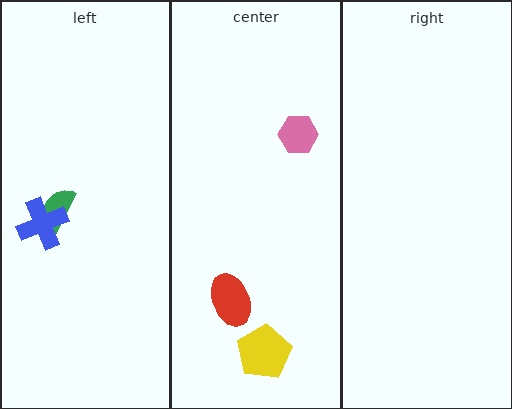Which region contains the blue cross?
The left region.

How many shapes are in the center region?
3.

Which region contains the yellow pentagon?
The center region.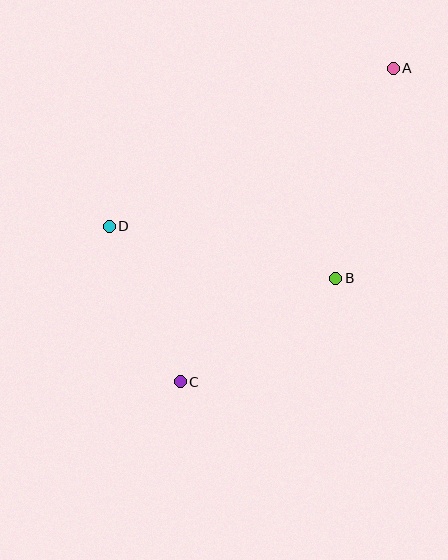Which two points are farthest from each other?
Points A and C are farthest from each other.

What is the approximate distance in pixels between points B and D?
The distance between B and D is approximately 232 pixels.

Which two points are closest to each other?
Points C and D are closest to each other.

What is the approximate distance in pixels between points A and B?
The distance between A and B is approximately 218 pixels.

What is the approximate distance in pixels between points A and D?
The distance between A and D is approximately 325 pixels.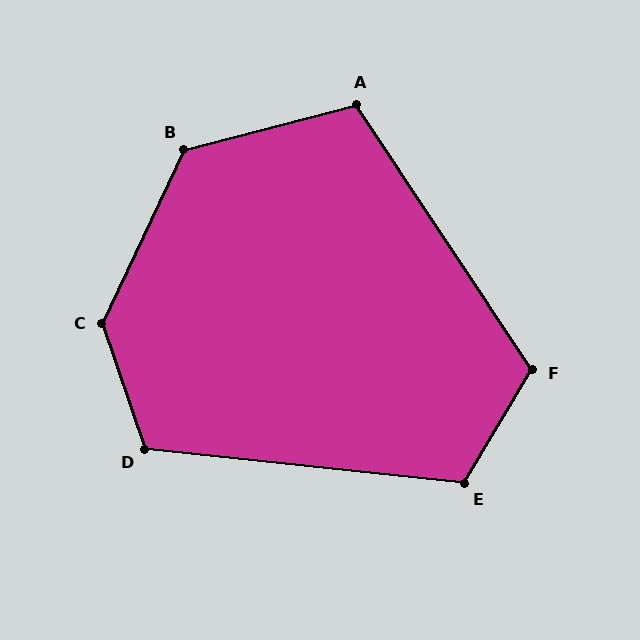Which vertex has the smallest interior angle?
A, at approximately 109 degrees.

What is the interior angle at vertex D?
Approximately 115 degrees (obtuse).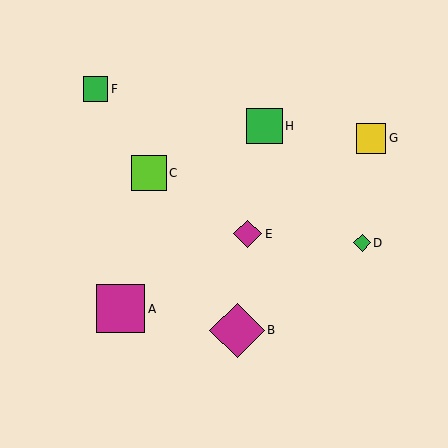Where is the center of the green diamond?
The center of the green diamond is at (362, 243).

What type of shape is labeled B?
Shape B is a magenta diamond.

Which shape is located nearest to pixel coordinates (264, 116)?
The green square (labeled H) at (264, 126) is nearest to that location.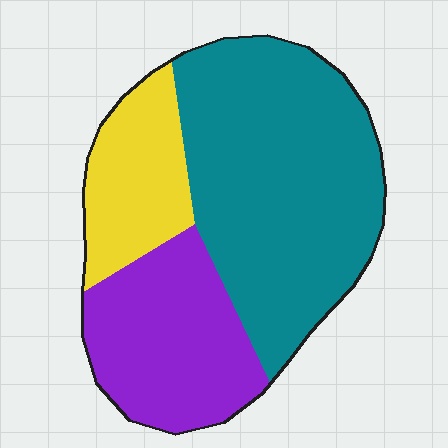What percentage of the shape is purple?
Purple takes up about one quarter (1/4) of the shape.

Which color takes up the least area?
Yellow, at roughly 20%.